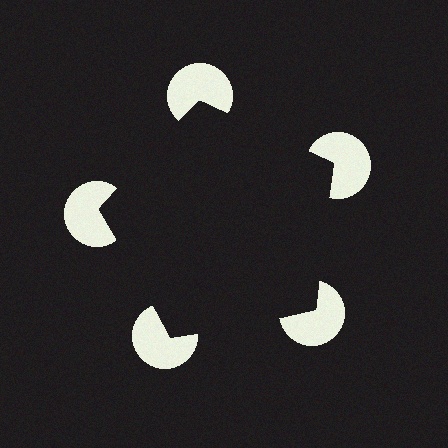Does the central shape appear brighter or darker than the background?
It typically appears slightly darker than the background, even though no actual brightness change is drawn.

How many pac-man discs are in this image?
There are 5 — one at each vertex of the illusory pentagon.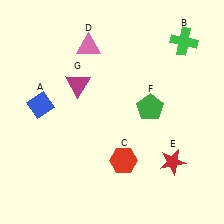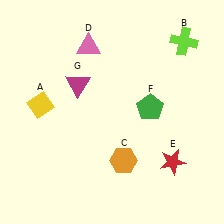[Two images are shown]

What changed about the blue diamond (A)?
In Image 1, A is blue. In Image 2, it changed to yellow.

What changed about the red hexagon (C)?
In Image 1, C is red. In Image 2, it changed to orange.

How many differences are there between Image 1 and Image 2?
There are 3 differences between the two images.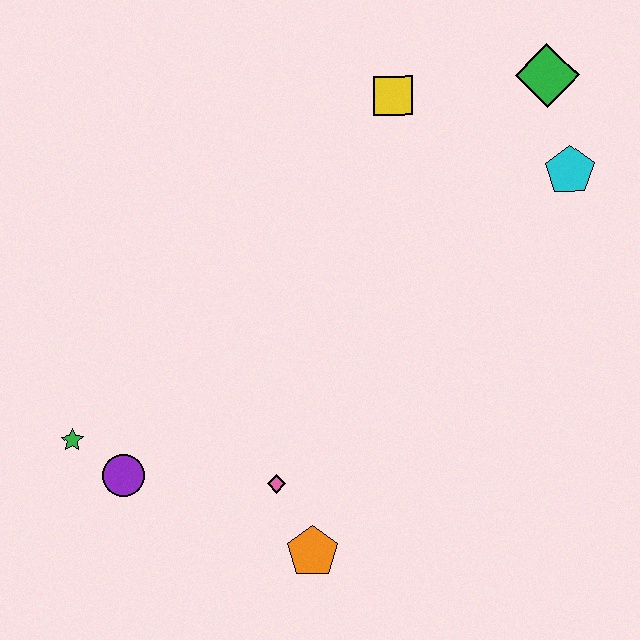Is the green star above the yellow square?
No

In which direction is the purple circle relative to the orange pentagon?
The purple circle is to the left of the orange pentagon.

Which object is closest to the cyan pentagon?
The green diamond is closest to the cyan pentagon.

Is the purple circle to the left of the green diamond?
Yes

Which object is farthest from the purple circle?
The green diamond is farthest from the purple circle.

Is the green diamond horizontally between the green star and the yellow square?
No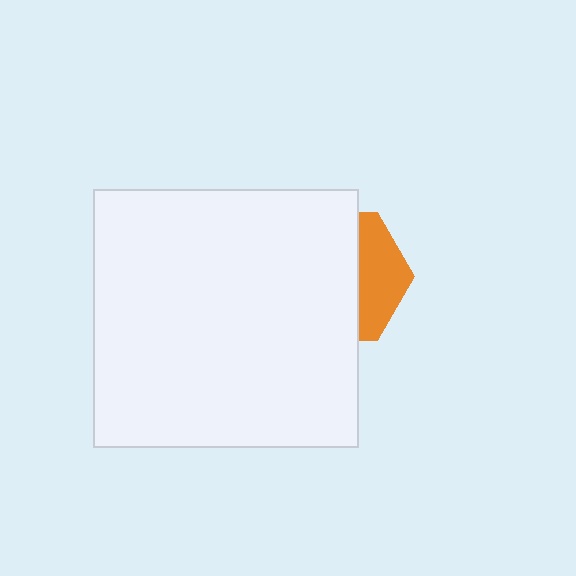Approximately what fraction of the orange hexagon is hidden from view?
Roughly 67% of the orange hexagon is hidden behind the white rectangle.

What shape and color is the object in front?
The object in front is a white rectangle.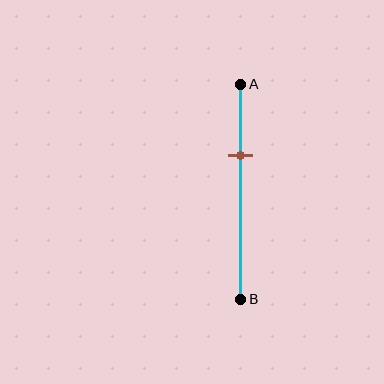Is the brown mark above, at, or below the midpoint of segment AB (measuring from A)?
The brown mark is above the midpoint of segment AB.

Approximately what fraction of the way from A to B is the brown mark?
The brown mark is approximately 35% of the way from A to B.